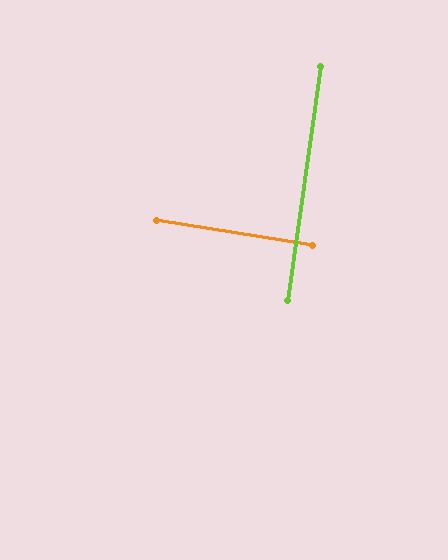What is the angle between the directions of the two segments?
Approximately 89 degrees.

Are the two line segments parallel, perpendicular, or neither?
Perpendicular — they meet at approximately 89°.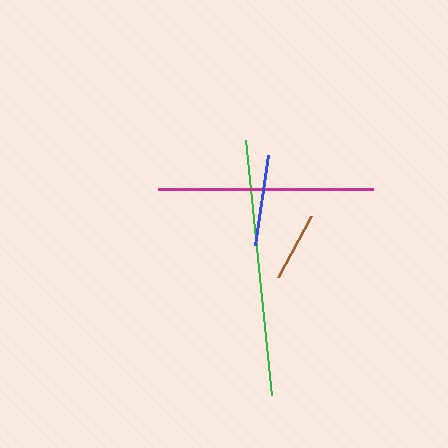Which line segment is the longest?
The green line is the longest at approximately 256 pixels.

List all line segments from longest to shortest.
From longest to shortest: green, magenta, blue, brown.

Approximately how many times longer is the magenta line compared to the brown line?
The magenta line is approximately 3.1 times the length of the brown line.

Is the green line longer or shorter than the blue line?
The green line is longer than the blue line.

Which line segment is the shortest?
The brown line is the shortest at approximately 70 pixels.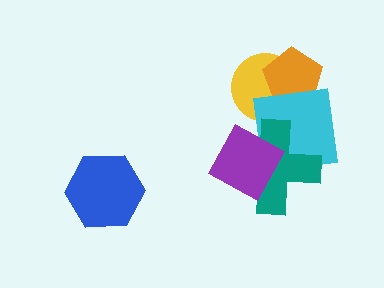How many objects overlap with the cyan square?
3 objects overlap with the cyan square.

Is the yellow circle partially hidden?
Yes, it is partially covered by another shape.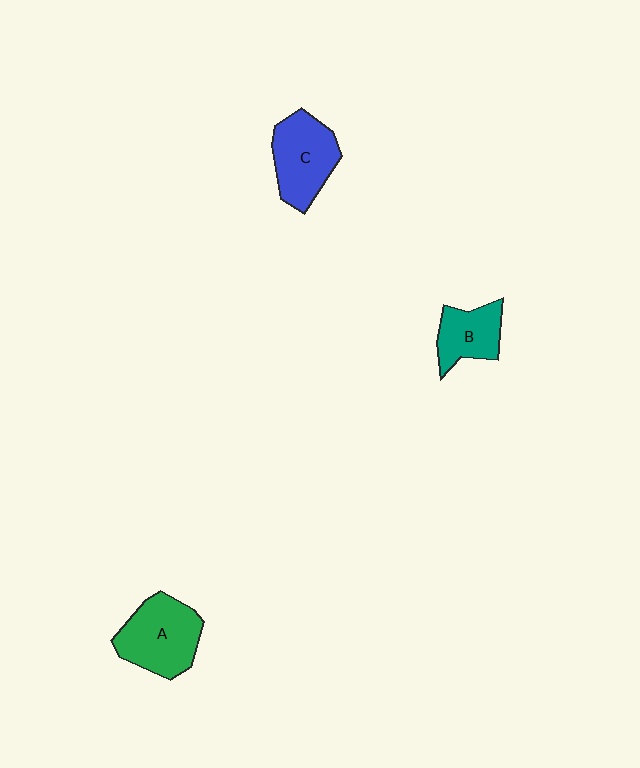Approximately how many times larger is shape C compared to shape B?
Approximately 1.4 times.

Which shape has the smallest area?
Shape B (teal).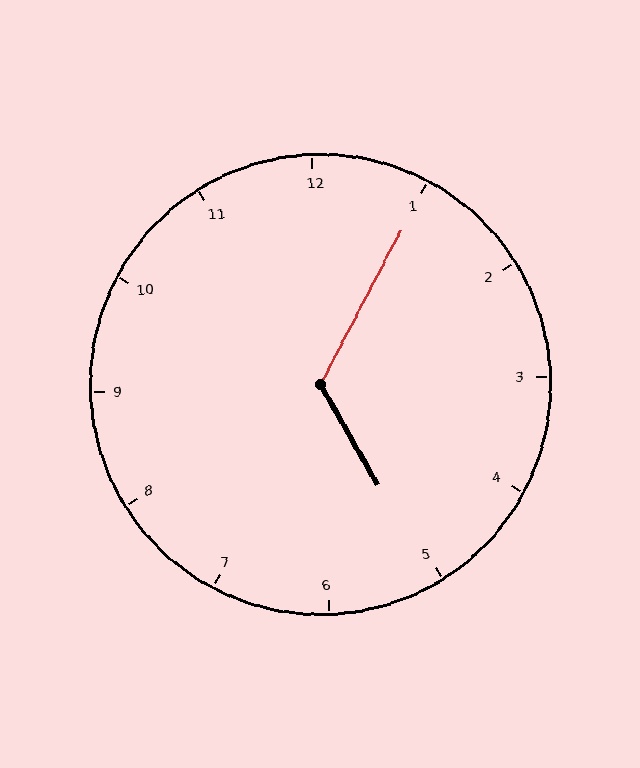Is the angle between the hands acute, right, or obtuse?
It is obtuse.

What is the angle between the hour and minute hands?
Approximately 122 degrees.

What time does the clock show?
5:05.